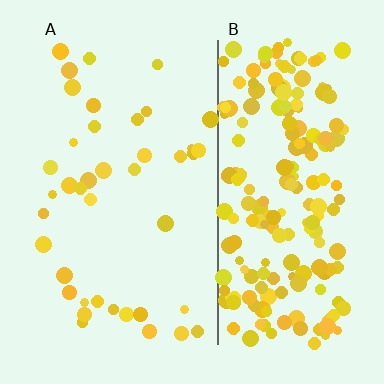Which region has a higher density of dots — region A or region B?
B (the right).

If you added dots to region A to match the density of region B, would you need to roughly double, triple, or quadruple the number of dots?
Approximately quadruple.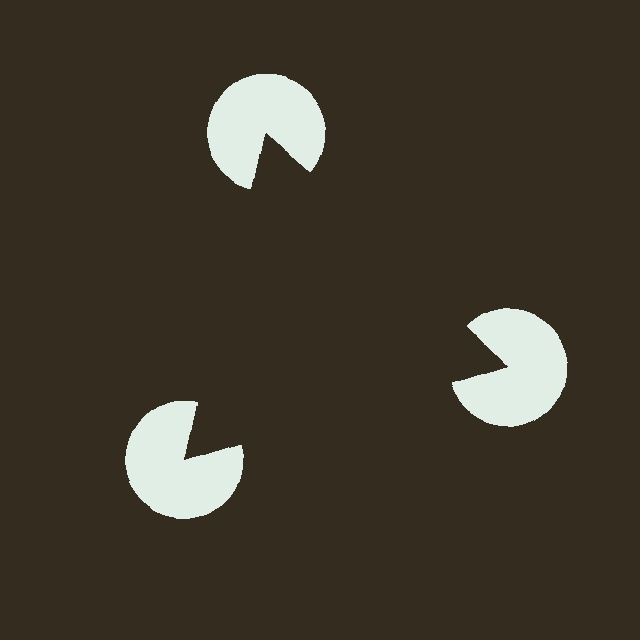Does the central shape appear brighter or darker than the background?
It typically appears slightly darker than the background, even though no actual brightness change is drawn.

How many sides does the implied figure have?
3 sides.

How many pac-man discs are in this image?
There are 3 — one at each vertex of the illusory triangle.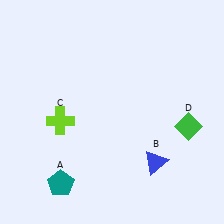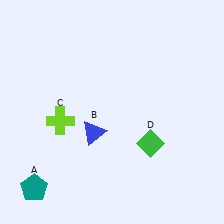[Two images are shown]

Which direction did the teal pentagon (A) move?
The teal pentagon (A) moved left.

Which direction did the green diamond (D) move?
The green diamond (D) moved left.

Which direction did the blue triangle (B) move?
The blue triangle (B) moved left.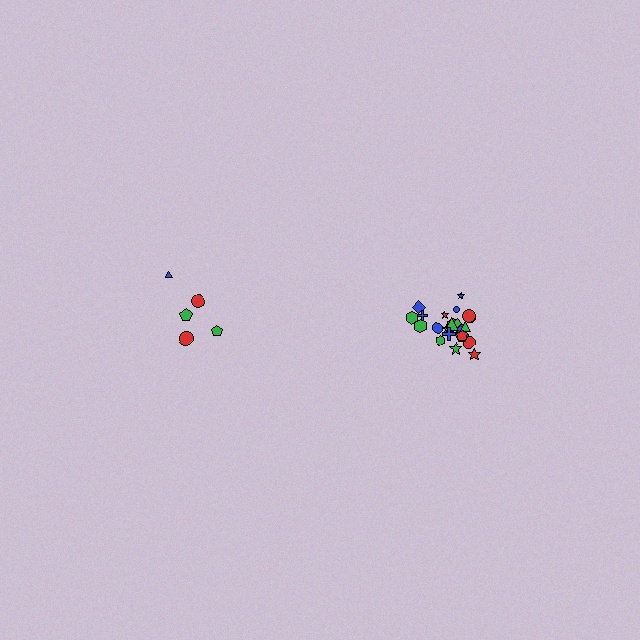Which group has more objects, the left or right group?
The right group.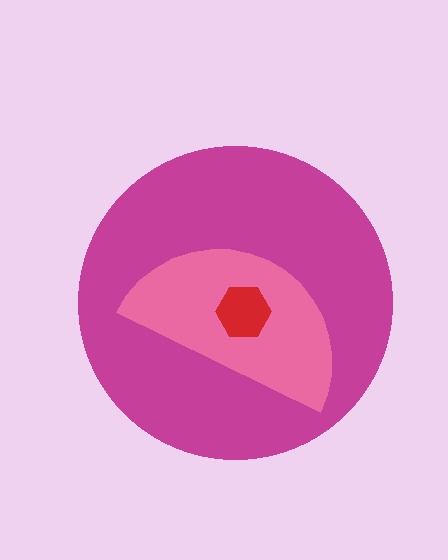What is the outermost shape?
The magenta circle.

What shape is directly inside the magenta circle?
The pink semicircle.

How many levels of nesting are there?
3.